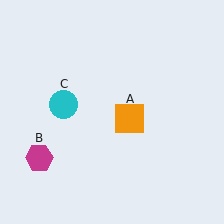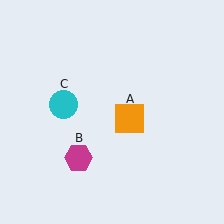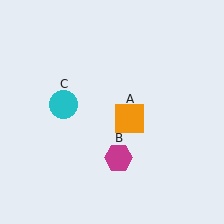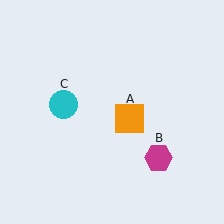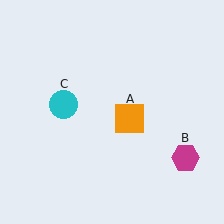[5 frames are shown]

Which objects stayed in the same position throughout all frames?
Orange square (object A) and cyan circle (object C) remained stationary.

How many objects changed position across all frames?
1 object changed position: magenta hexagon (object B).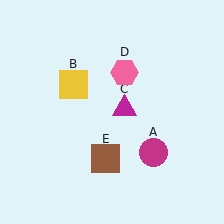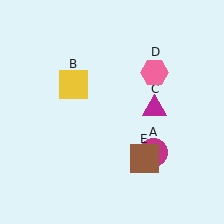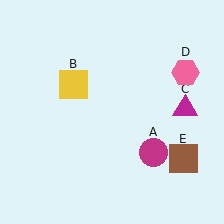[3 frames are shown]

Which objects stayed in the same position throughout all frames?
Magenta circle (object A) and yellow square (object B) remained stationary.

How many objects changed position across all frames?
3 objects changed position: magenta triangle (object C), pink hexagon (object D), brown square (object E).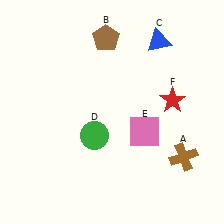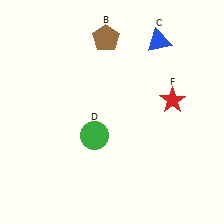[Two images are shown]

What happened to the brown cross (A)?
The brown cross (A) was removed in Image 2. It was in the bottom-right area of Image 1.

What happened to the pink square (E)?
The pink square (E) was removed in Image 2. It was in the bottom-right area of Image 1.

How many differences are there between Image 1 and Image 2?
There are 2 differences between the two images.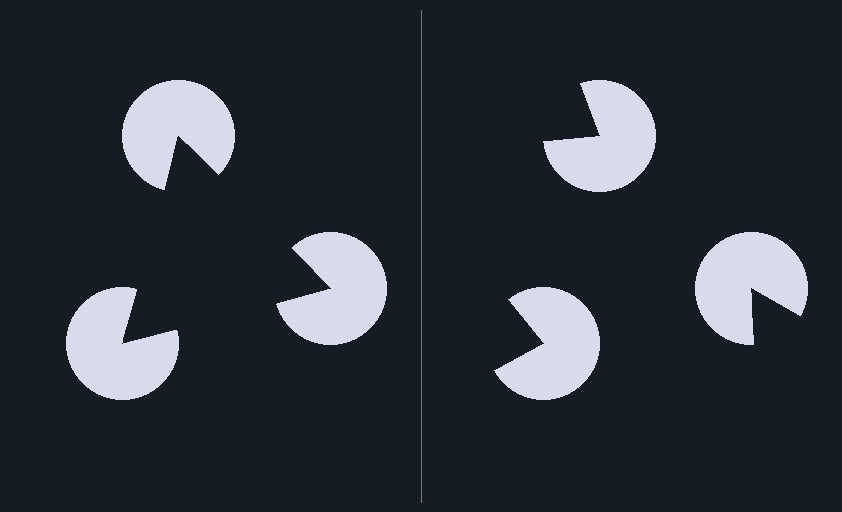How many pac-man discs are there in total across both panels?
6 — 3 on each side.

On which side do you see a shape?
An illusory triangle appears on the left side. On the right side the wedge cuts are rotated, so no coherent shape forms.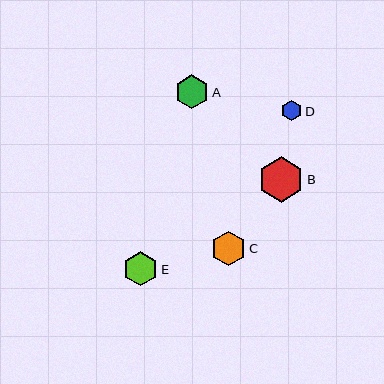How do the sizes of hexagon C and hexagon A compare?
Hexagon C and hexagon A are approximately the same size.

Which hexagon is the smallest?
Hexagon D is the smallest with a size of approximately 20 pixels.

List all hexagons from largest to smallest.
From largest to smallest: B, E, C, A, D.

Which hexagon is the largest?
Hexagon B is the largest with a size of approximately 46 pixels.